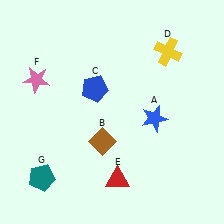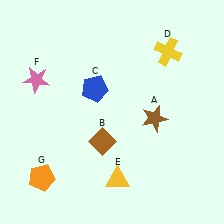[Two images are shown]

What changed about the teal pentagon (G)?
In Image 1, G is teal. In Image 2, it changed to orange.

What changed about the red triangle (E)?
In Image 1, E is red. In Image 2, it changed to yellow.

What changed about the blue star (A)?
In Image 1, A is blue. In Image 2, it changed to brown.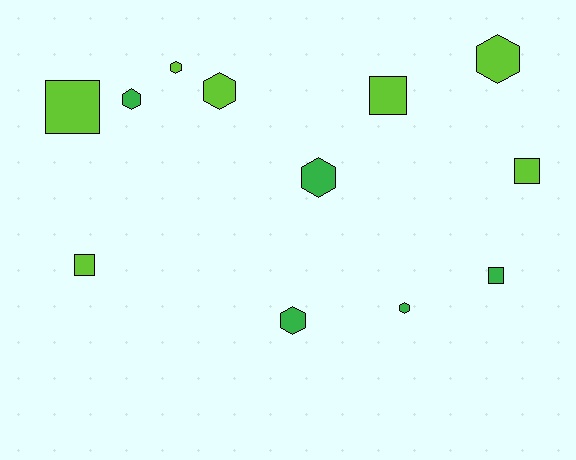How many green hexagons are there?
There are 4 green hexagons.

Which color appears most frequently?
Lime, with 7 objects.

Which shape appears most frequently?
Hexagon, with 7 objects.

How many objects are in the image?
There are 12 objects.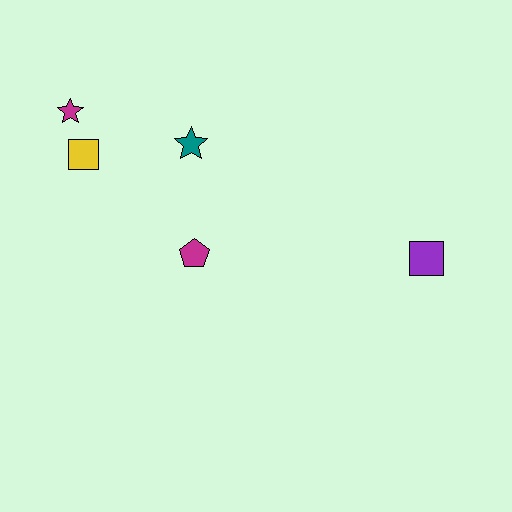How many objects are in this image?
There are 5 objects.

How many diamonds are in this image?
There are no diamonds.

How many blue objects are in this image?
There are no blue objects.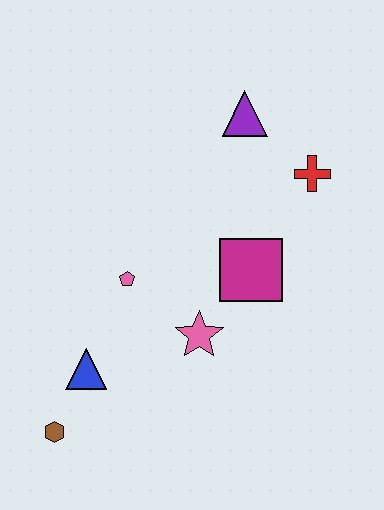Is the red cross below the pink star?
No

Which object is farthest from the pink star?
The purple triangle is farthest from the pink star.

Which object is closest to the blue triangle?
The brown hexagon is closest to the blue triangle.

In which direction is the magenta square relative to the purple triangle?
The magenta square is below the purple triangle.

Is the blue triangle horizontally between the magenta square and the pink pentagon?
No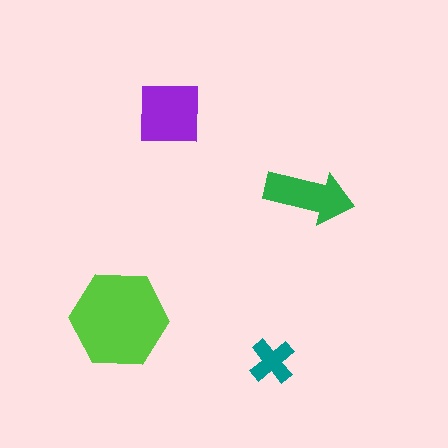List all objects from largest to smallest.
The lime hexagon, the purple square, the green arrow, the teal cross.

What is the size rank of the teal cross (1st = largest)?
4th.